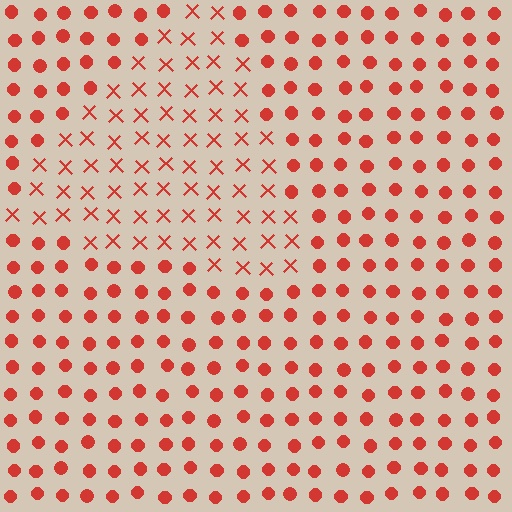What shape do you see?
I see a triangle.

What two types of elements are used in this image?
The image uses X marks inside the triangle region and circles outside it.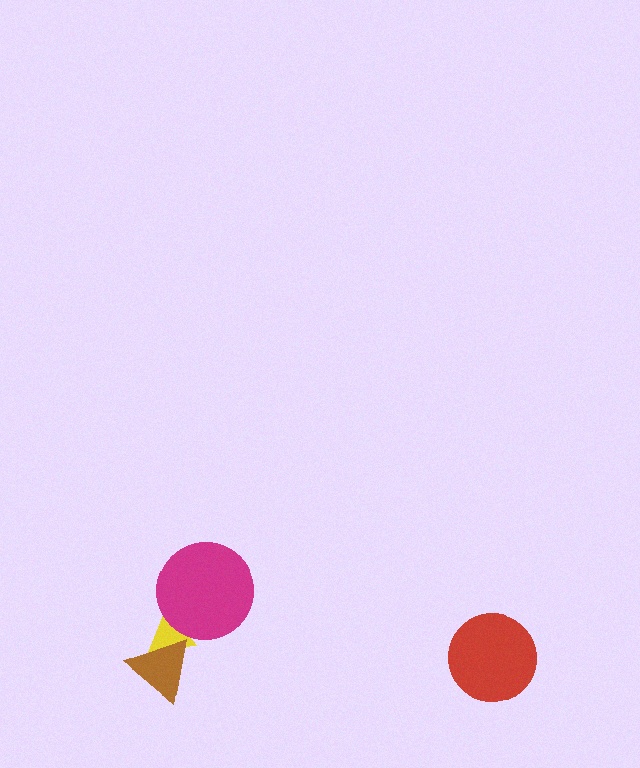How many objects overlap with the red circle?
0 objects overlap with the red circle.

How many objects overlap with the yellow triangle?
2 objects overlap with the yellow triangle.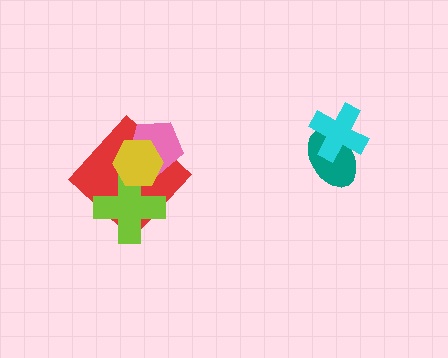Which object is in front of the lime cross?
The yellow hexagon is in front of the lime cross.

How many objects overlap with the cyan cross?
1 object overlaps with the cyan cross.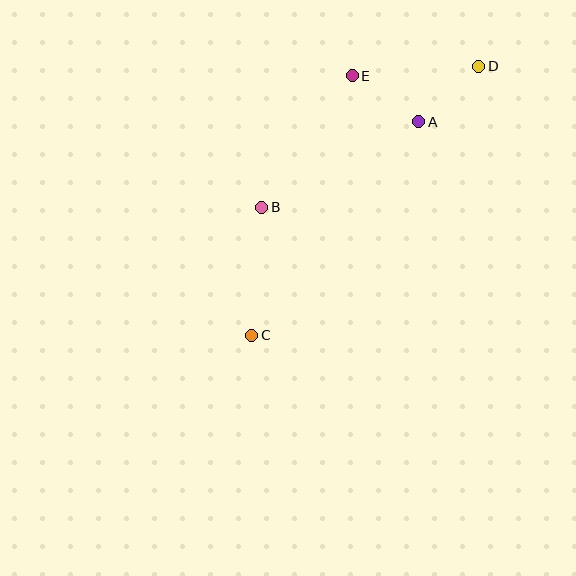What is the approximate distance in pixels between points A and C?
The distance between A and C is approximately 271 pixels.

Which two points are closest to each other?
Points A and E are closest to each other.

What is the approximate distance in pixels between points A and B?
The distance between A and B is approximately 179 pixels.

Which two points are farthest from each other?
Points C and D are farthest from each other.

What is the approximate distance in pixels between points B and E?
The distance between B and E is approximately 160 pixels.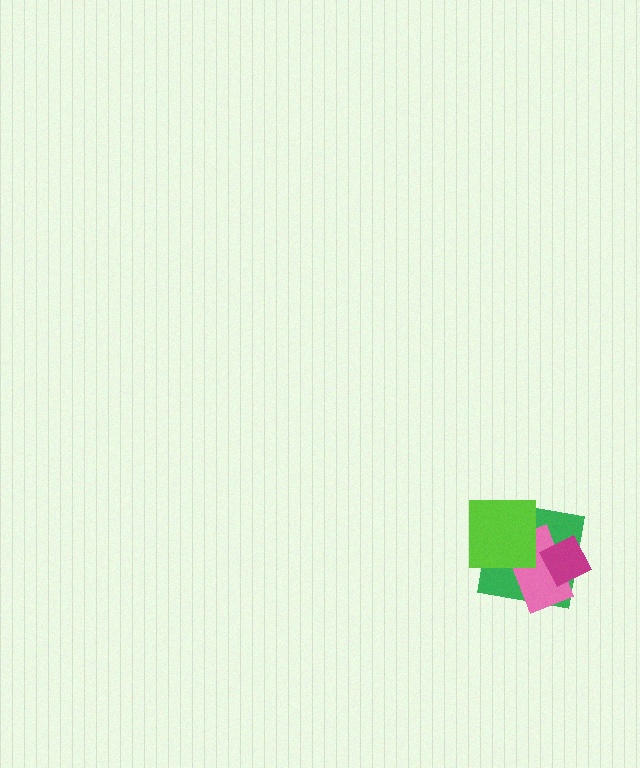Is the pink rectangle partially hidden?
Yes, it is partially covered by another shape.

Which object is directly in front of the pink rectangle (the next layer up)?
The lime square is directly in front of the pink rectangle.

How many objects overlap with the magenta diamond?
2 objects overlap with the magenta diamond.